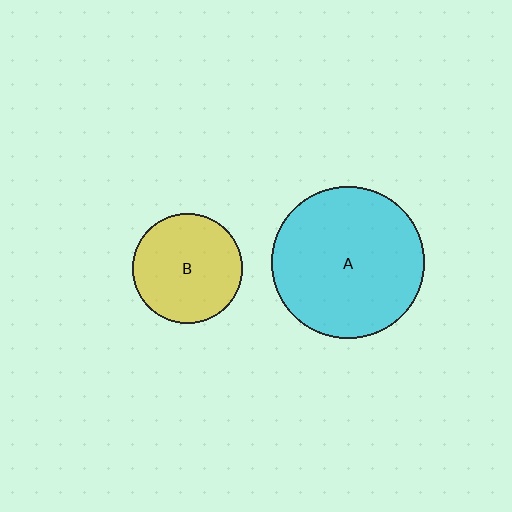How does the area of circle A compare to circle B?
Approximately 1.9 times.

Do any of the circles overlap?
No, none of the circles overlap.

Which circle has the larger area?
Circle A (cyan).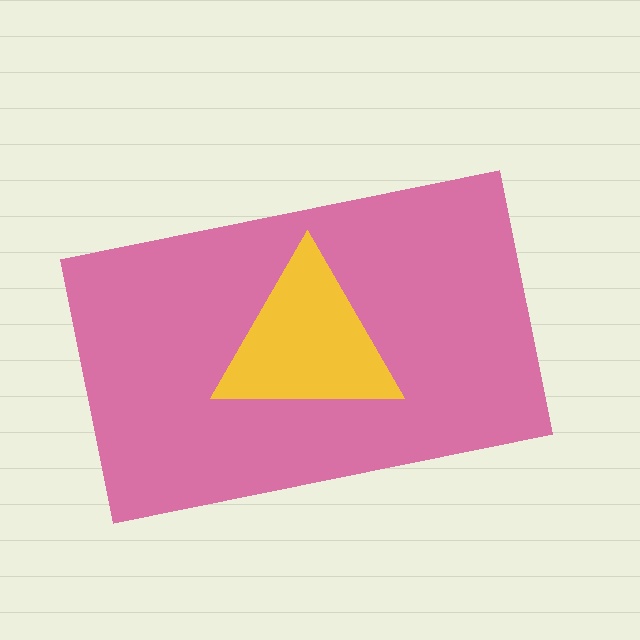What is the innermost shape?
The yellow triangle.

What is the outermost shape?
The pink rectangle.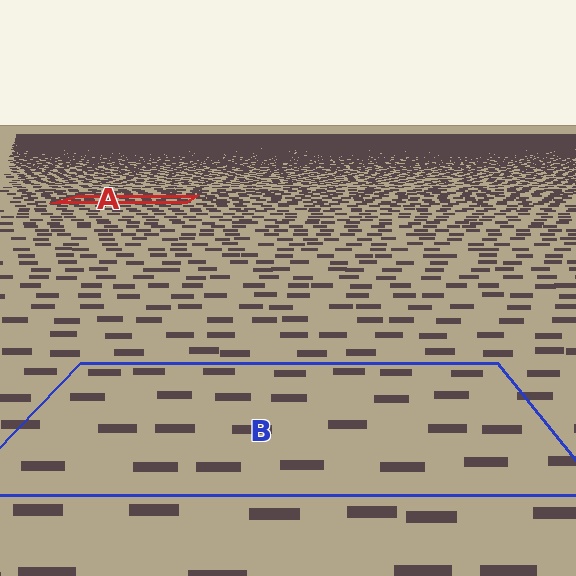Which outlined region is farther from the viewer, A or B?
Region A is farther from the viewer — the texture elements inside it appear smaller and more densely packed.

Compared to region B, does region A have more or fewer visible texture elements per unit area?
Region A has more texture elements per unit area — they are packed more densely because it is farther away.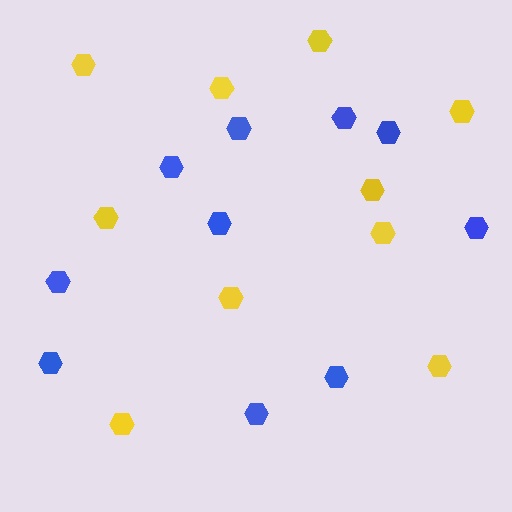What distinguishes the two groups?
There are 2 groups: one group of blue hexagons (10) and one group of yellow hexagons (10).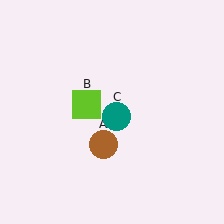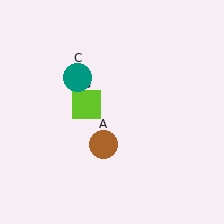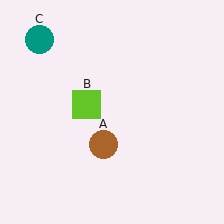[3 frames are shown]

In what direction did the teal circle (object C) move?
The teal circle (object C) moved up and to the left.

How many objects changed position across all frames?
1 object changed position: teal circle (object C).